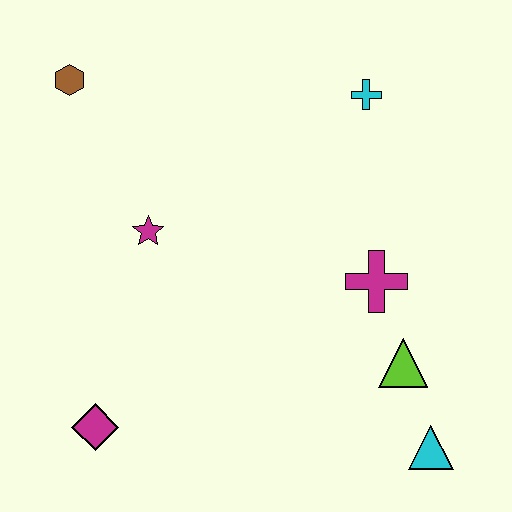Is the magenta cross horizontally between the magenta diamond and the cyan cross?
No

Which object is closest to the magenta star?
The brown hexagon is closest to the magenta star.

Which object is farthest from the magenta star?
The cyan triangle is farthest from the magenta star.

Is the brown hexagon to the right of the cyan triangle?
No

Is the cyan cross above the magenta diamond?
Yes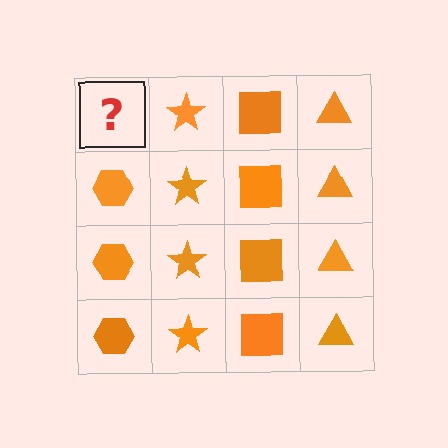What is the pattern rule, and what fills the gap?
The rule is that each column has a consistent shape. The gap should be filled with an orange hexagon.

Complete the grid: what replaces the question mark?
The question mark should be replaced with an orange hexagon.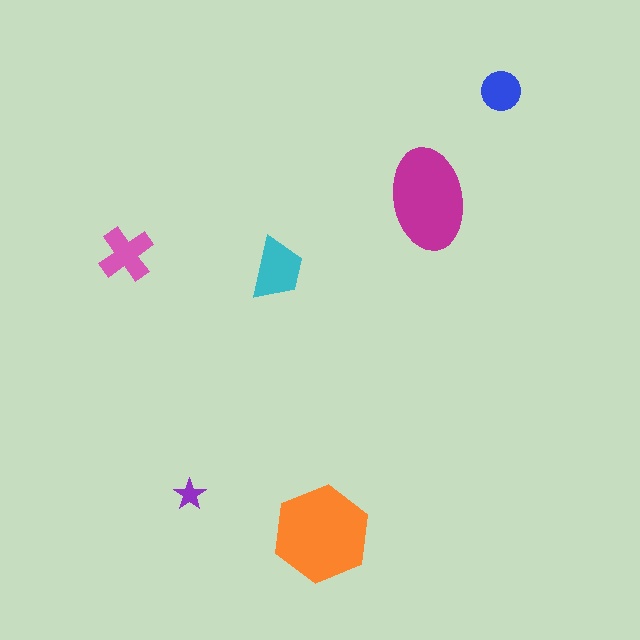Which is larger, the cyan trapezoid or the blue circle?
The cyan trapezoid.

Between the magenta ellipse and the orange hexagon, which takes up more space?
The orange hexagon.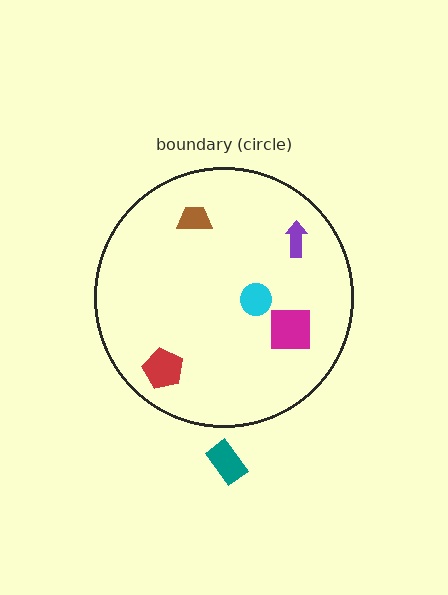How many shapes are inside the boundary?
5 inside, 1 outside.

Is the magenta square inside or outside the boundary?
Inside.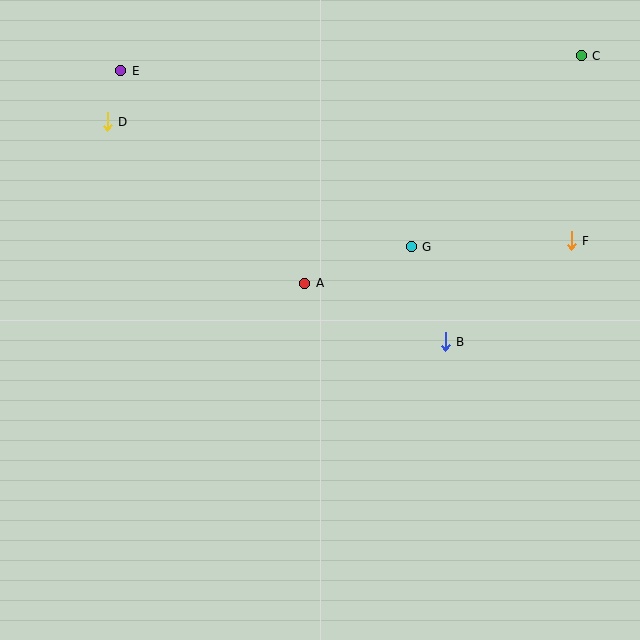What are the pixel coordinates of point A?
Point A is at (305, 283).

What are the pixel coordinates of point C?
Point C is at (581, 56).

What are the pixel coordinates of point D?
Point D is at (107, 122).